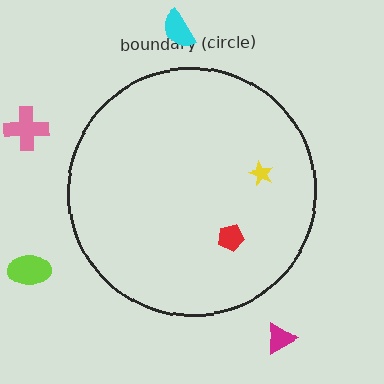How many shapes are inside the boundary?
2 inside, 4 outside.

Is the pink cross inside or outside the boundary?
Outside.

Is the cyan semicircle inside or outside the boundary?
Outside.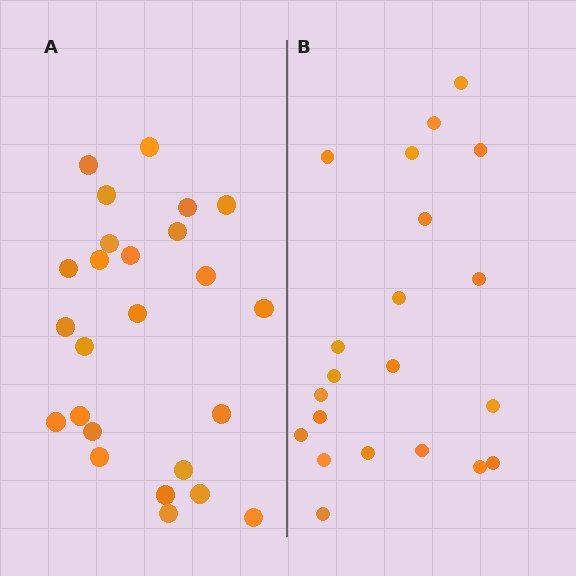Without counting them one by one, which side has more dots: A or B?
Region A (the left region) has more dots.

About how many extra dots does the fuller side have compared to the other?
Region A has about 4 more dots than region B.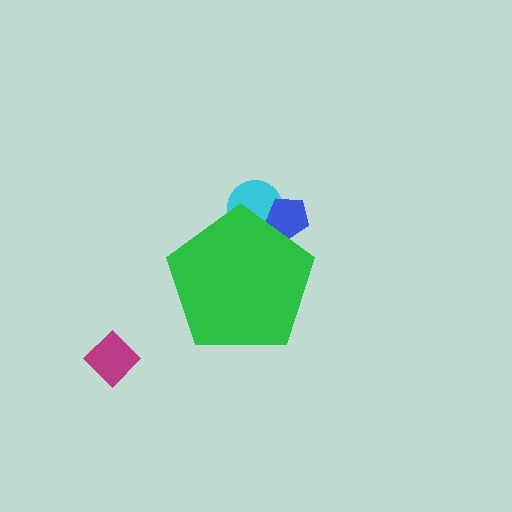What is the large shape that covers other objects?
A green pentagon.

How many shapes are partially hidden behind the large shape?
2 shapes are partially hidden.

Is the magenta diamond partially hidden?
No, the magenta diamond is fully visible.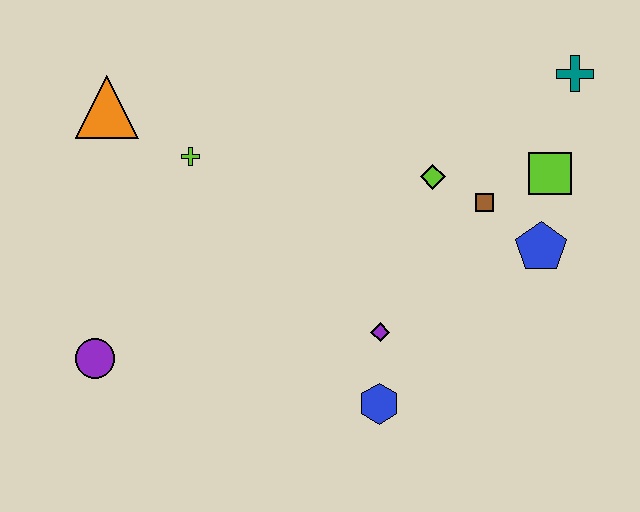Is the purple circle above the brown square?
No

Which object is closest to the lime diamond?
The brown square is closest to the lime diamond.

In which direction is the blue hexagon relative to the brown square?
The blue hexagon is below the brown square.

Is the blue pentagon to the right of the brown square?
Yes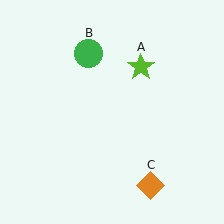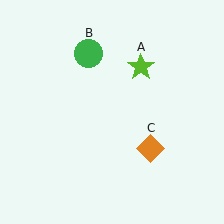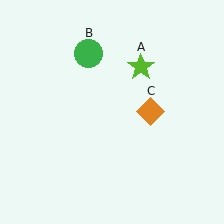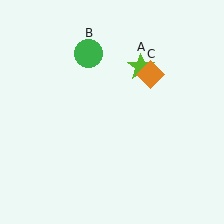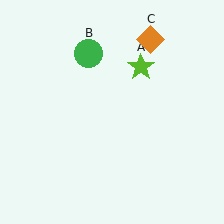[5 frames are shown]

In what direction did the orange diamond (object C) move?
The orange diamond (object C) moved up.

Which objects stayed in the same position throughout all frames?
Lime star (object A) and green circle (object B) remained stationary.